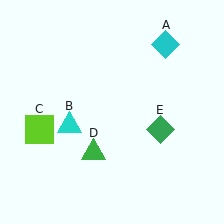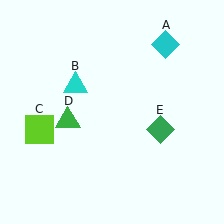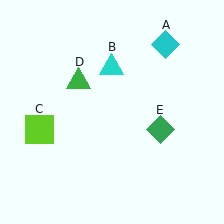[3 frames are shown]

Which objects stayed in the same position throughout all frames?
Cyan diamond (object A) and lime square (object C) and green diamond (object E) remained stationary.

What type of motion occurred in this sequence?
The cyan triangle (object B), green triangle (object D) rotated clockwise around the center of the scene.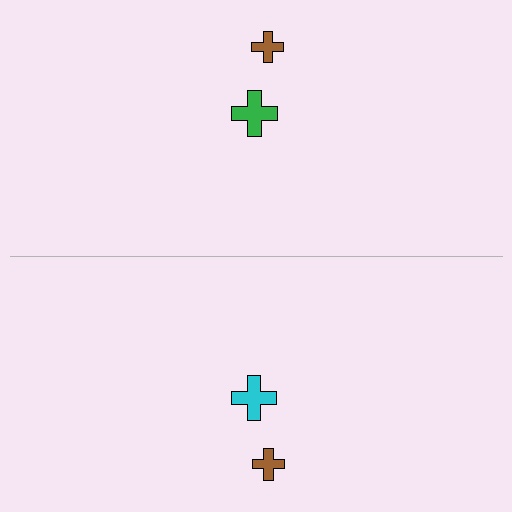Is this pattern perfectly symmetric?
No, the pattern is not perfectly symmetric. The cyan cross on the bottom side breaks the symmetry — its mirror counterpart is green.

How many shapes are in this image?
There are 4 shapes in this image.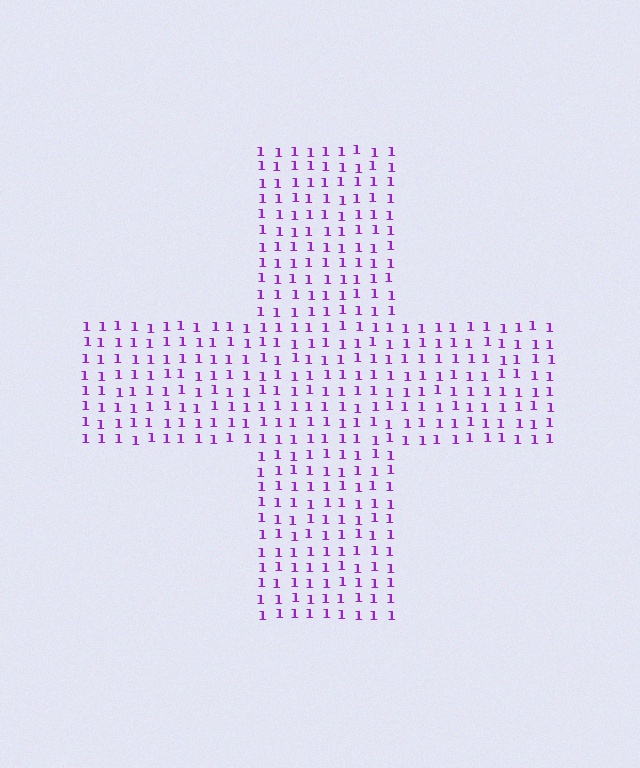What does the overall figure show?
The overall figure shows a cross.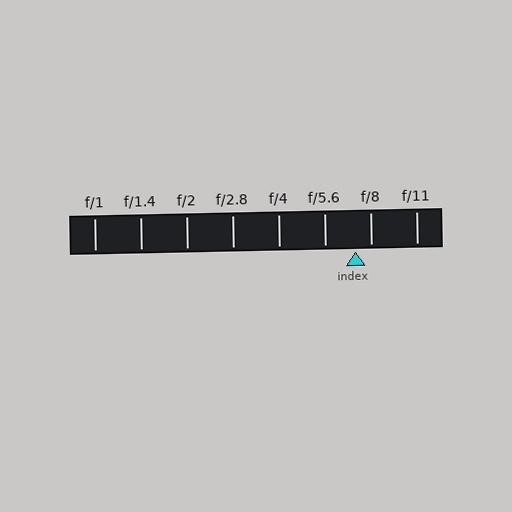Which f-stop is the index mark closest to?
The index mark is closest to f/8.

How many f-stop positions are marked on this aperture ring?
There are 8 f-stop positions marked.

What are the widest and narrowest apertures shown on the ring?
The widest aperture shown is f/1 and the narrowest is f/11.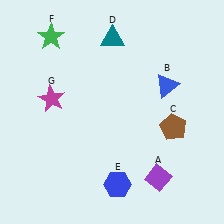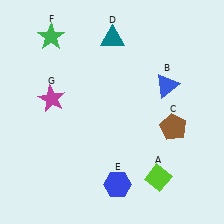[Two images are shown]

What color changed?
The diamond (A) changed from purple in Image 1 to lime in Image 2.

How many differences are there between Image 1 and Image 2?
There is 1 difference between the two images.